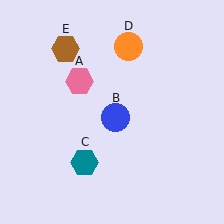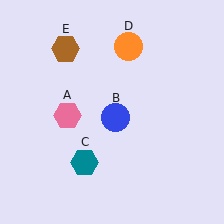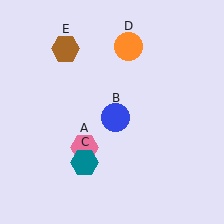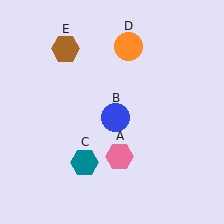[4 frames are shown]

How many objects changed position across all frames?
1 object changed position: pink hexagon (object A).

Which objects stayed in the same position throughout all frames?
Blue circle (object B) and teal hexagon (object C) and orange circle (object D) and brown hexagon (object E) remained stationary.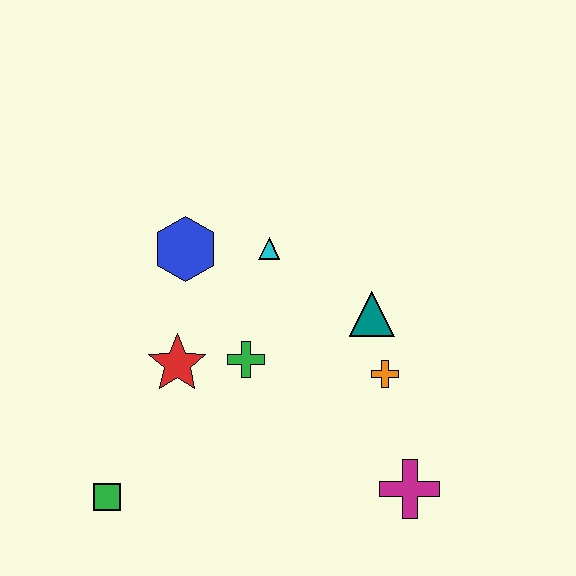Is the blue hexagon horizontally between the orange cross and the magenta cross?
No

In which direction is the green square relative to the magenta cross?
The green square is to the left of the magenta cross.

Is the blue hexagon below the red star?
No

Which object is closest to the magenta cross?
The orange cross is closest to the magenta cross.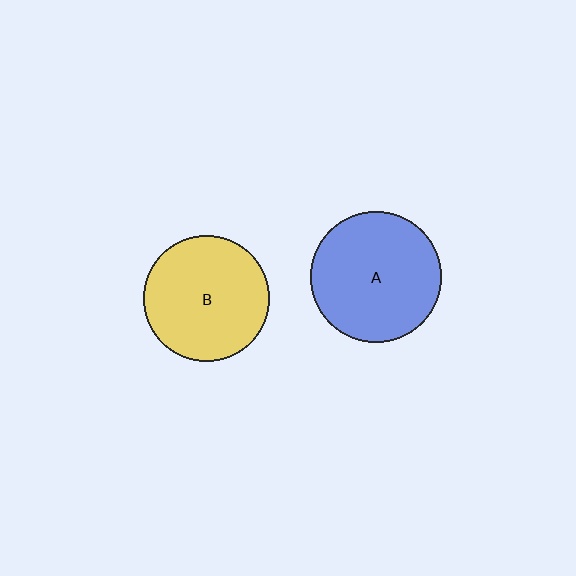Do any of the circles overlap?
No, none of the circles overlap.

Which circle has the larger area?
Circle A (blue).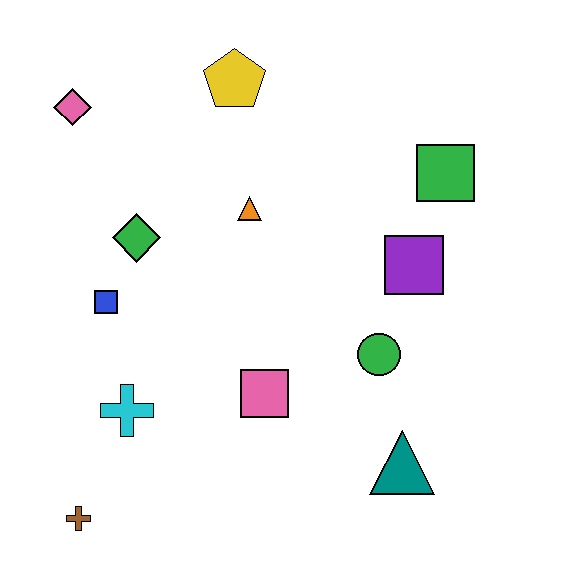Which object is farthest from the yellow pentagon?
The brown cross is farthest from the yellow pentagon.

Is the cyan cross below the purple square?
Yes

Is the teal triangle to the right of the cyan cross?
Yes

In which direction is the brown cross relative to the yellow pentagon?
The brown cross is below the yellow pentagon.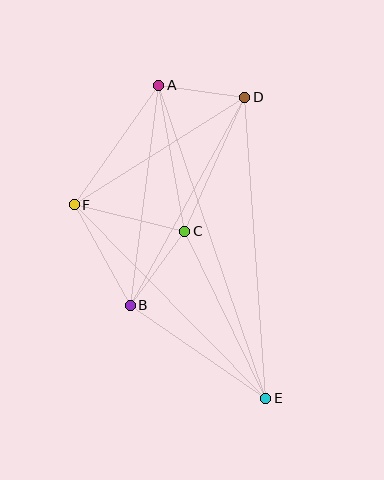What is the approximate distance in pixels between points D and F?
The distance between D and F is approximately 202 pixels.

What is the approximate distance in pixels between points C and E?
The distance between C and E is approximately 185 pixels.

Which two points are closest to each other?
Points A and D are closest to each other.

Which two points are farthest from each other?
Points A and E are farthest from each other.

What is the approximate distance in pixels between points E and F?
The distance between E and F is approximately 272 pixels.